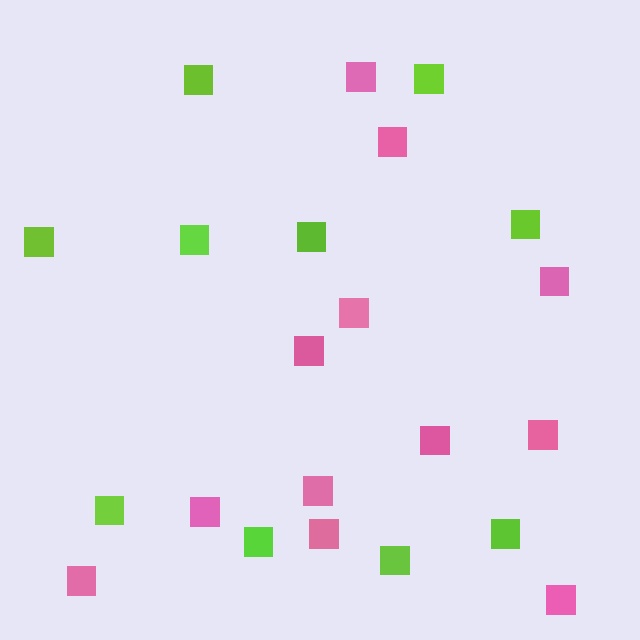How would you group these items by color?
There are 2 groups: one group of pink squares (12) and one group of lime squares (10).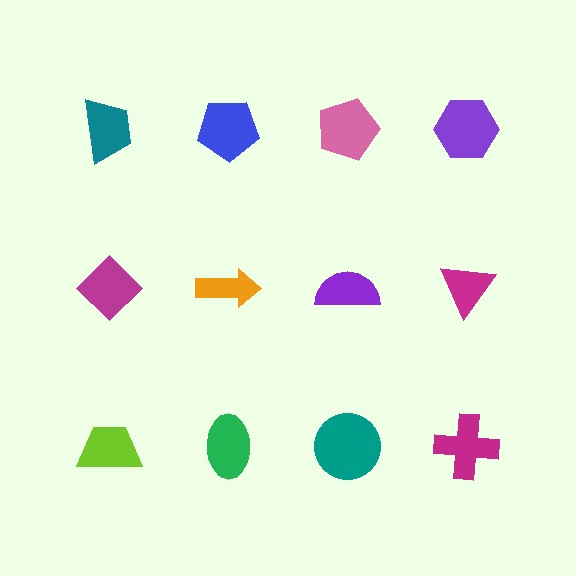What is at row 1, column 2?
A blue pentagon.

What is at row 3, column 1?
A lime trapezoid.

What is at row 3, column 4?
A magenta cross.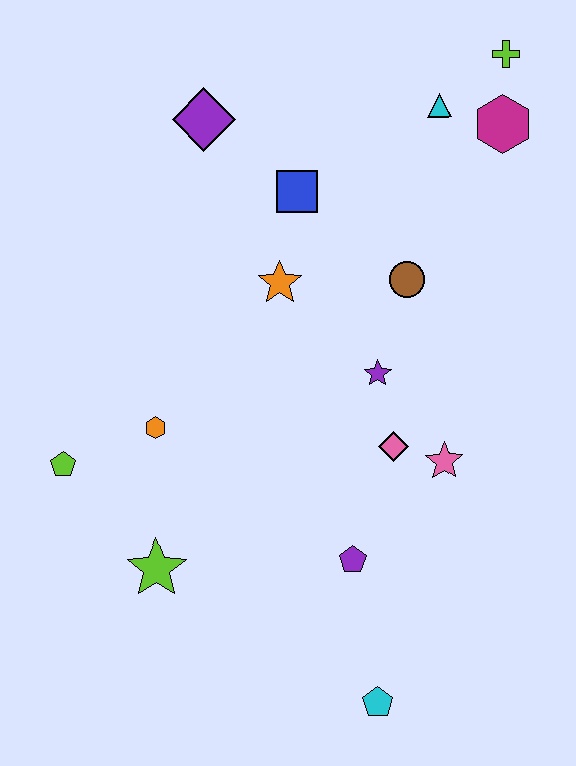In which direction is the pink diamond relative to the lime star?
The pink diamond is to the right of the lime star.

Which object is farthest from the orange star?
The cyan pentagon is farthest from the orange star.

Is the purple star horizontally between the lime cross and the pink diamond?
No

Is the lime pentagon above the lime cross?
No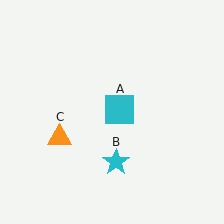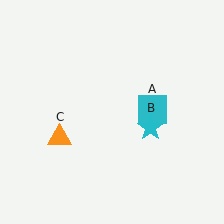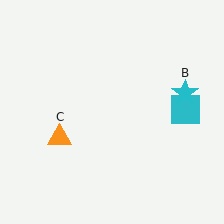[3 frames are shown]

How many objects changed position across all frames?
2 objects changed position: cyan square (object A), cyan star (object B).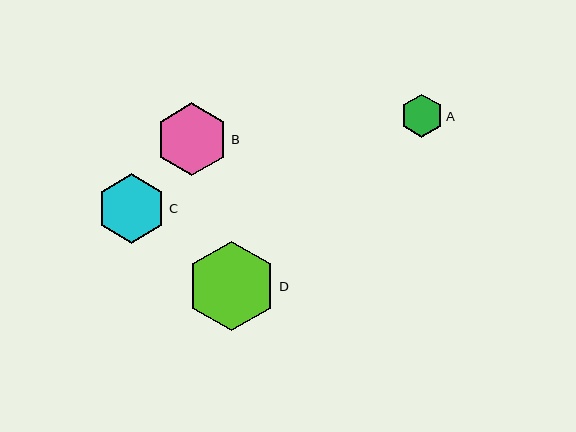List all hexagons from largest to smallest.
From largest to smallest: D, B, C, A.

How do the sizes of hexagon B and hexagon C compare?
Hexagon B and hexagon C are approximately the same size.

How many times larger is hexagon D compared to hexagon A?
Hexagon D is approximately 2.1 times the size of hexagon A.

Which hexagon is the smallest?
Hexagon A is the smallest with a size of approximately 43 pixels.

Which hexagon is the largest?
Hexagon D is the largest with a size of approximately 89 pixels.